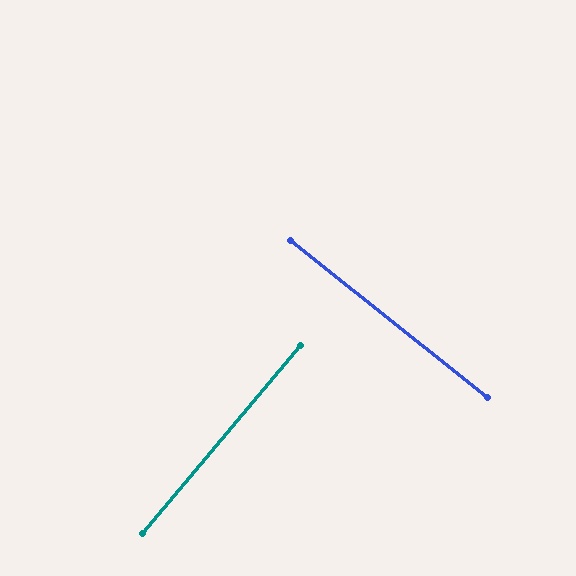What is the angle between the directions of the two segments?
Approximately 89 degrees.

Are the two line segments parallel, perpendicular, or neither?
Perpendicular — they meet at approximately 89°.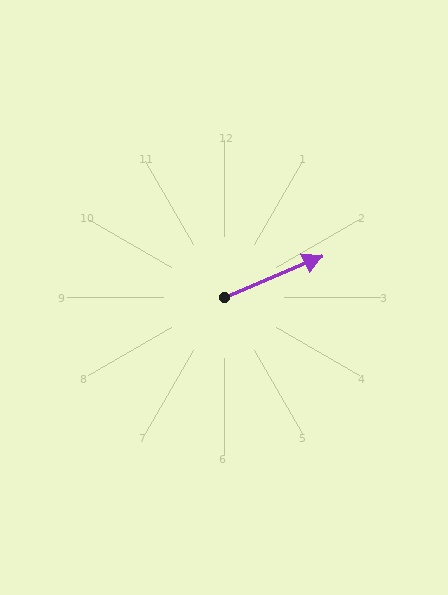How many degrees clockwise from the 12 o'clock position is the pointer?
Approximately 67 degrees.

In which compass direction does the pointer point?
Northeast.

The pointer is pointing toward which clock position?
Roughly 2 o'clock.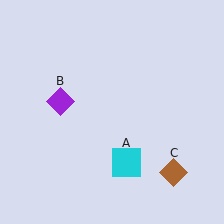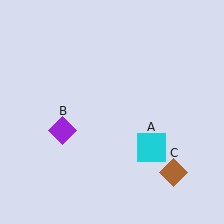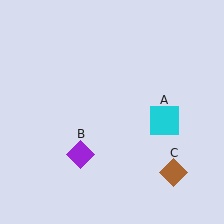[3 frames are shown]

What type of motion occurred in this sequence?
The cyan square (object A), purple diamond (object B) rotated counterclockwise around the center of the scene.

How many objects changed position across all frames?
2 objects changed position: cyan square (object A), purple diamond (object B).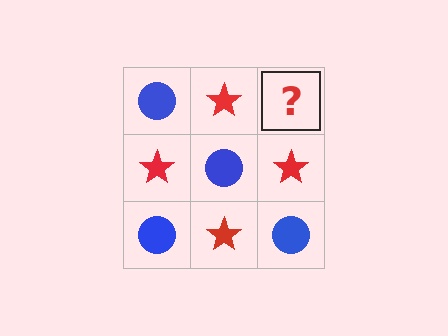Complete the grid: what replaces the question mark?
The question mark should be replaced with a blue circle.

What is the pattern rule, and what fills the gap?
The rule is that it alternates blue circle and red star in a checkerboard pattern. The gap should be filled with a blue circle.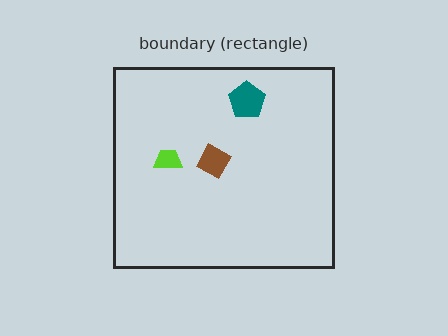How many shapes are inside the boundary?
3 inside, 0 outside.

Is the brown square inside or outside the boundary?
Inside.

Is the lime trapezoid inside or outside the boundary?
Inside.